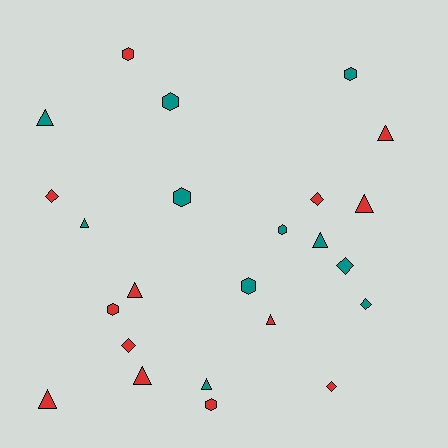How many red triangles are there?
There are 6 red triangles.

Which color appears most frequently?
Red, with 13 objects.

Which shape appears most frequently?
Triangle, with 10 objects.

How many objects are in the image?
There are 24 objects.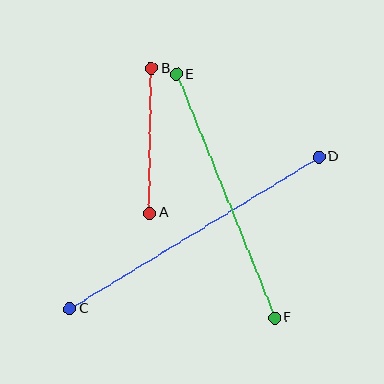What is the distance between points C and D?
The distance is approximately 292 pixels.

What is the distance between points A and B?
The distance is approximately 145 pixels.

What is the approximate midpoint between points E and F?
The midpoint is at approximately (225, 196) pixels.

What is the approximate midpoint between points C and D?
The midpoint is at approximately (194, 233) pixels.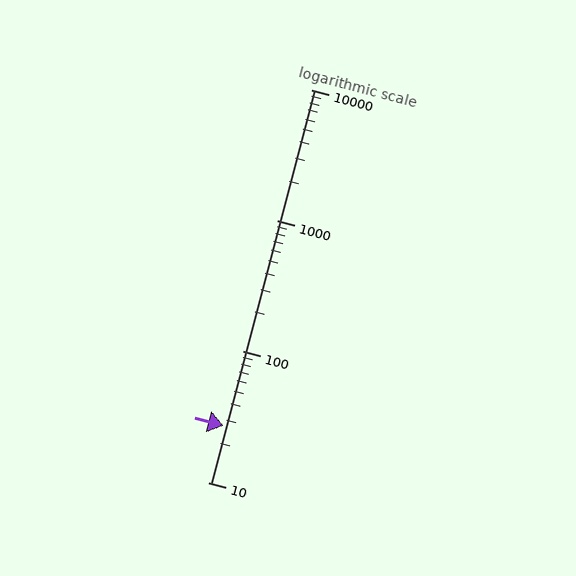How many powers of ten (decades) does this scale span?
The scale spans 3 decades, from 10 to 10000.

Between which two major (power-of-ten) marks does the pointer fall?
The pointer is between 10 and 100.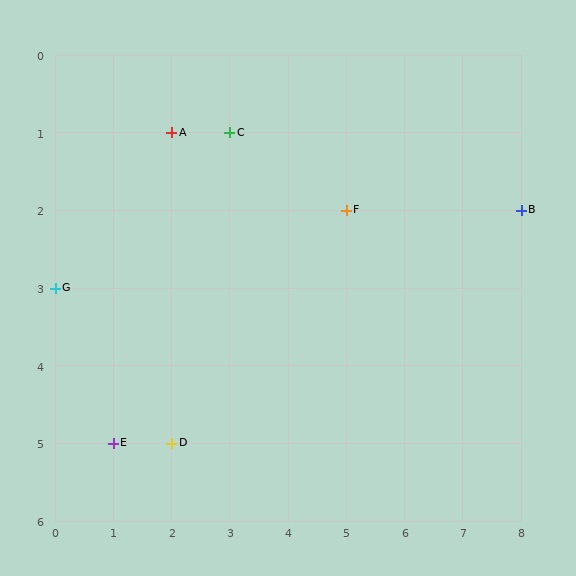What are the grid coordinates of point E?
Point E is at grid coordinates (1, 5).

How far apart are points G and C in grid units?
Points G and C are 3 columns and 2 rows apart (about 3.6 grid units diagonally).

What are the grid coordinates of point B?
Point B is at grid coordinates (8, 2).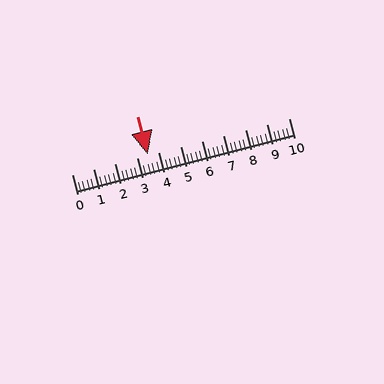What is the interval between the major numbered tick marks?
The major tick marks are spaced 1 units apart.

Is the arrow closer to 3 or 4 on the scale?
The arrow is closer to 4.